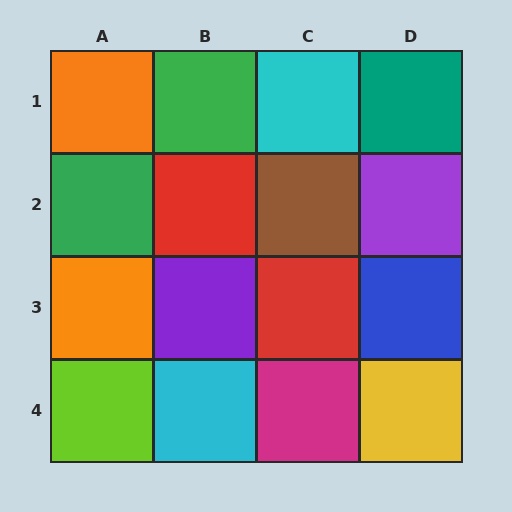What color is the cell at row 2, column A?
Green.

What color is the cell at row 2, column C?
Brown.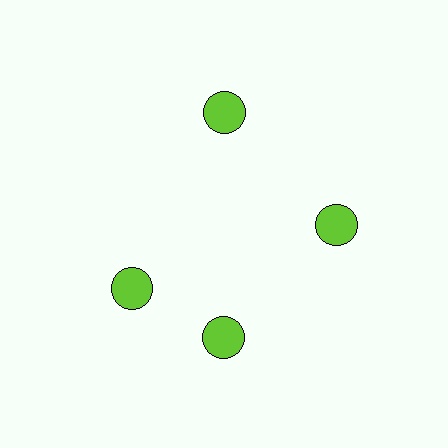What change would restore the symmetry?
The symmetry would be restored by rotating it back into even spacing with its neighbors so that all 4 circles sit at equal angles and equal distance from the center.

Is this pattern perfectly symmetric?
No. The 4 lime circles are arranged in a ring, but one element near the 9 o'clock position is rotated out of alignment along the ring, breaking the 4-fold rotational symmetry.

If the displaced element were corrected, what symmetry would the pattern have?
It would have 4-fold rotational symmetry — the pattern would map onto itself every 90 degrees.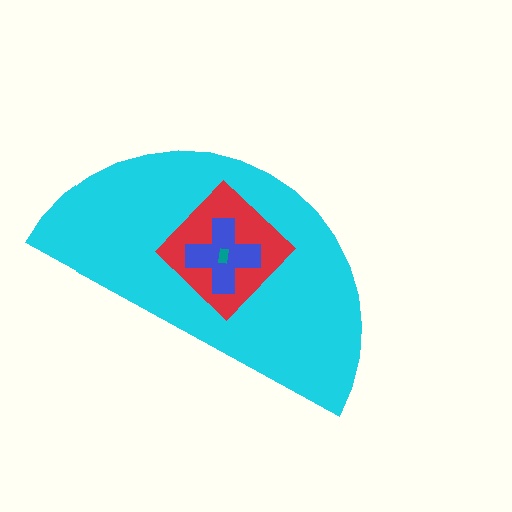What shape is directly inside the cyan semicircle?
The red diamond.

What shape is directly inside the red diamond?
The blue cross.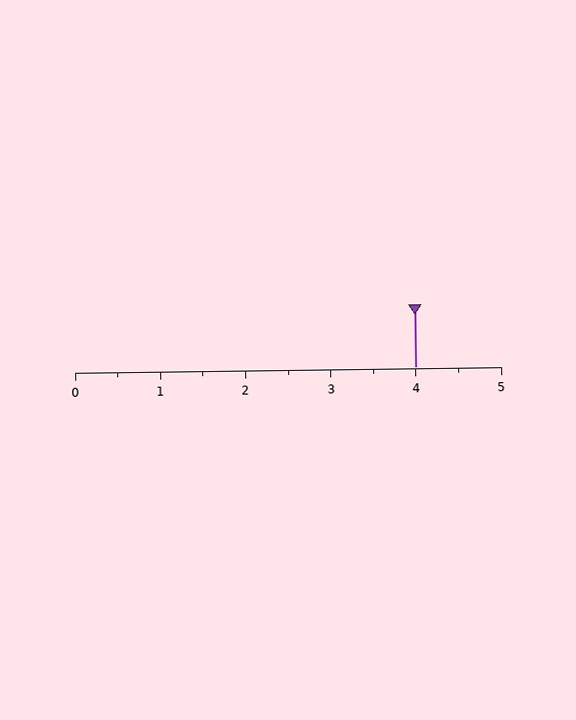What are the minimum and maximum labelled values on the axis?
The axis runs from 0 to 5.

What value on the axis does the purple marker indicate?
The marker indicates approximately 4.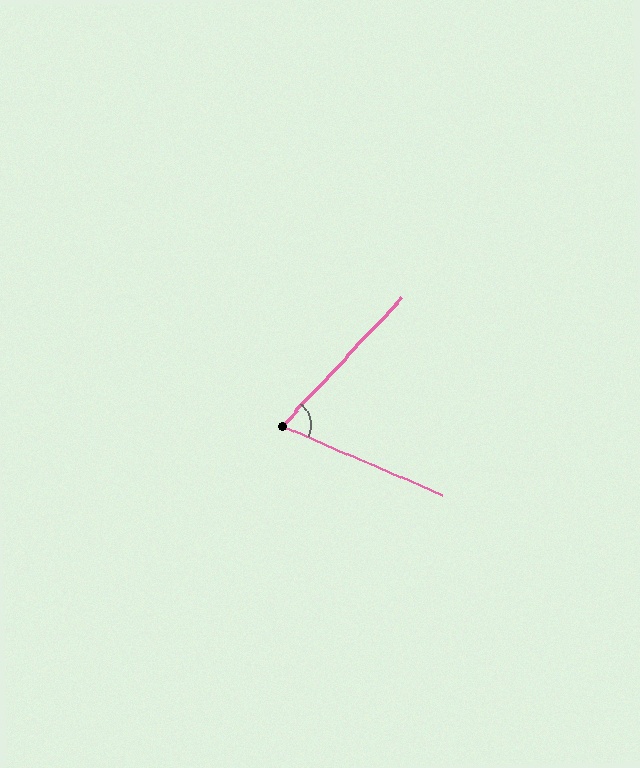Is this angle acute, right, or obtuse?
It is acute.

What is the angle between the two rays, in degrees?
Approximately 70 degrees.